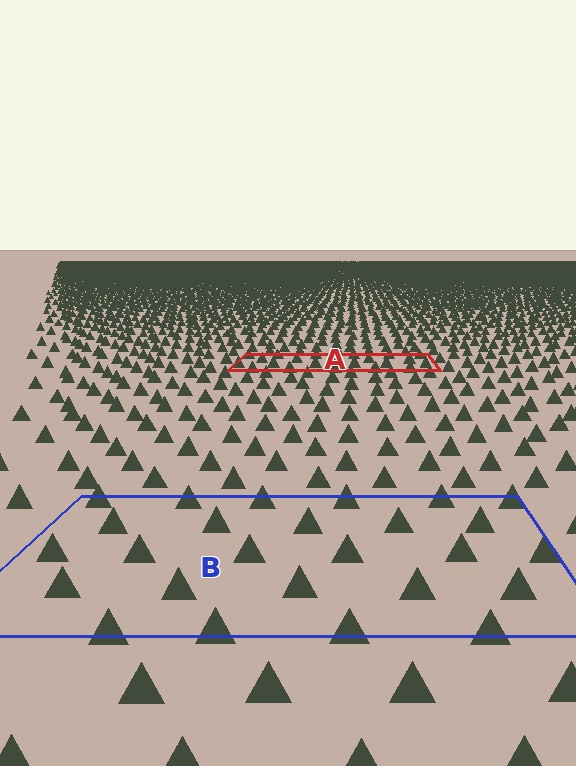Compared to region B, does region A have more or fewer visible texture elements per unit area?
Region A has more texture elements per unit area — they are packed more densely because it is farther away.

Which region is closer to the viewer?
Region B is closer. The texture elements there are larger and more spread out.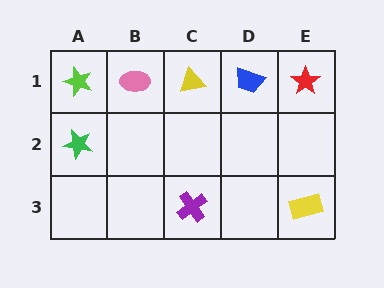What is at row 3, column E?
A yellow rectangle.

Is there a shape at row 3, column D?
No, that cell is empty.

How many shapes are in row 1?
5 shapes.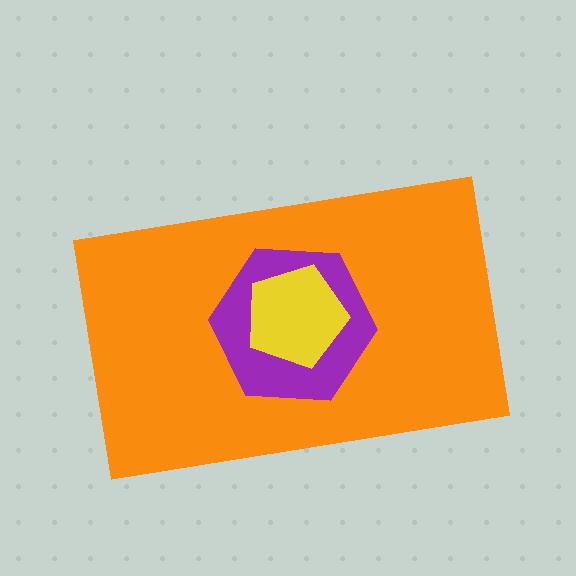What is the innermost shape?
The yellow pentagon.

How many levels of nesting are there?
3.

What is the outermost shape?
The orange rectangle.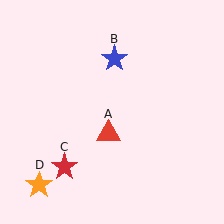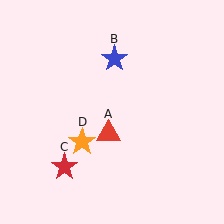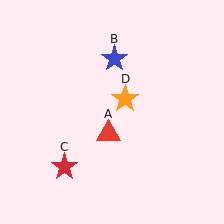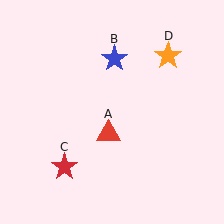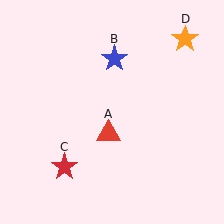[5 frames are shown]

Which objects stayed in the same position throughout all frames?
Red triangle (object A) and blue star (object B) and red star (object C) remained stationary.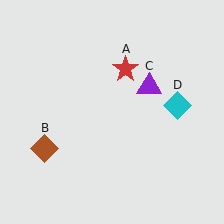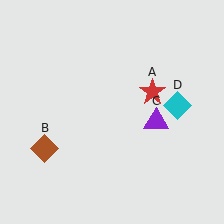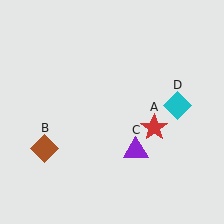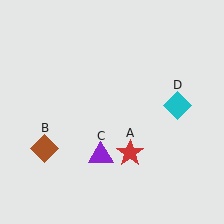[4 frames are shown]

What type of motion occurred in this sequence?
The red star (object A), purple triangle (object C) rotated clockwise around the center of the scene.